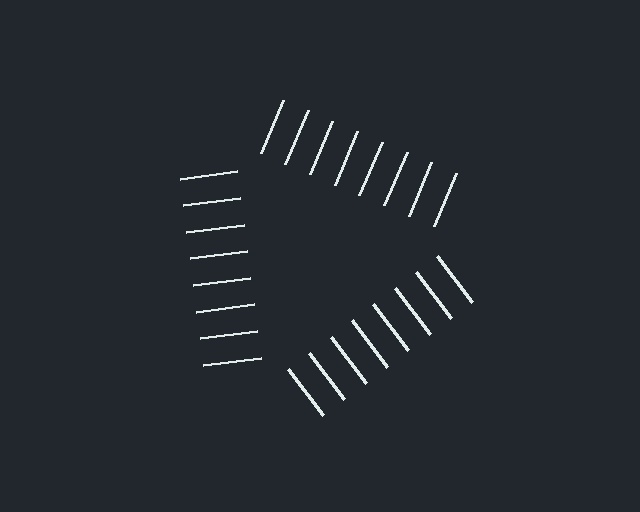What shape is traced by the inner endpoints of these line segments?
An illusory triangle — the line segments terminate on its edges but no continuous stroke is drawn.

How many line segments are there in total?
24 — 8 along each of the 3 edges.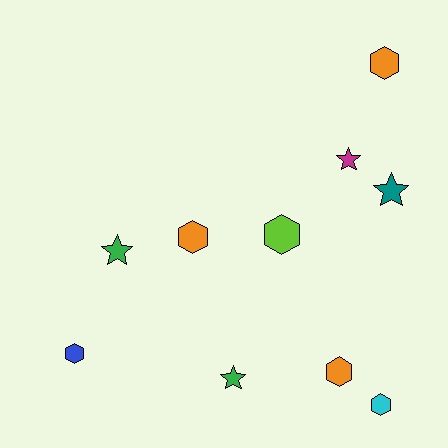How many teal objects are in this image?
There is 1 teal object.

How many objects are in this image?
There are 10 objects.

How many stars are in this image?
There are 4 stars.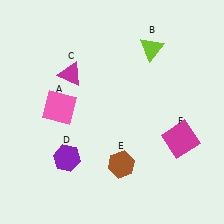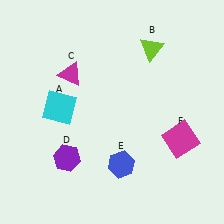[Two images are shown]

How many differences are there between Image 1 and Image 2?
There are 2 differences between the two images.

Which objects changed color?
A changed from pink to cyan. E changed from brown to blue.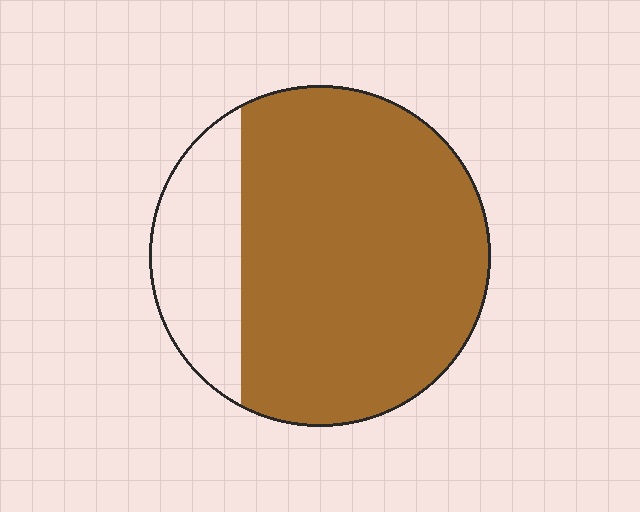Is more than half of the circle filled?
Yes.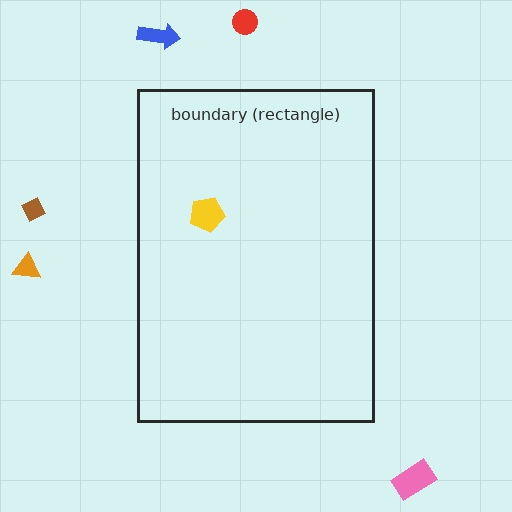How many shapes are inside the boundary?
1 inside, 5 outside.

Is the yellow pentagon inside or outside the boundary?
Inside.